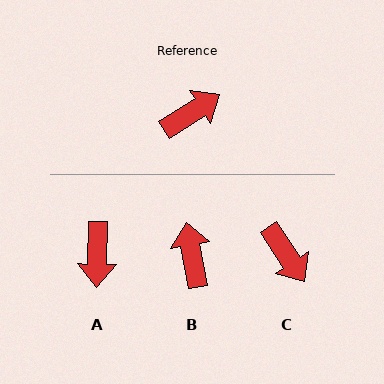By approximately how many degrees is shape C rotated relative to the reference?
Approximately 88 degrees clockwise.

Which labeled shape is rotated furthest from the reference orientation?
A, about 124 degrees away.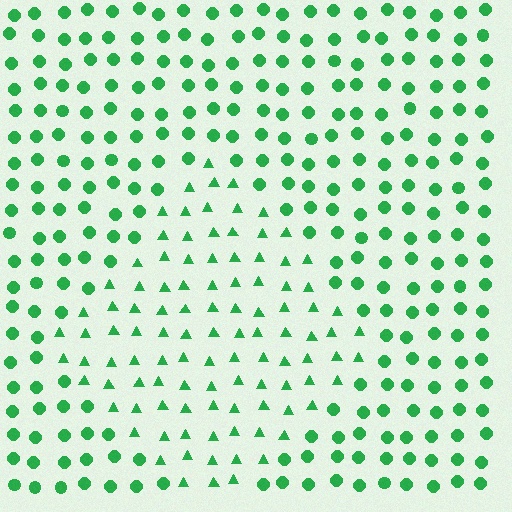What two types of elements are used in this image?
The image uses triangles inside the diamond region and circles outside it.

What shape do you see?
I see a diamond.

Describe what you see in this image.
The image is filled with small green elements arranged in a uniform grid. A diamond-shaped region contains triangles, while the surrounding area contains circles. The boundary is defined purely by the change in element shape.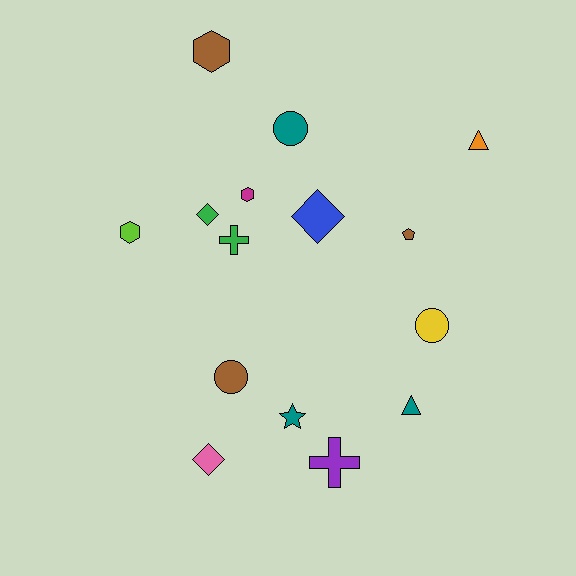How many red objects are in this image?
There are no red objects.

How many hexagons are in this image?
There are 3 hexagons.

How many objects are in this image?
There are 15 objects.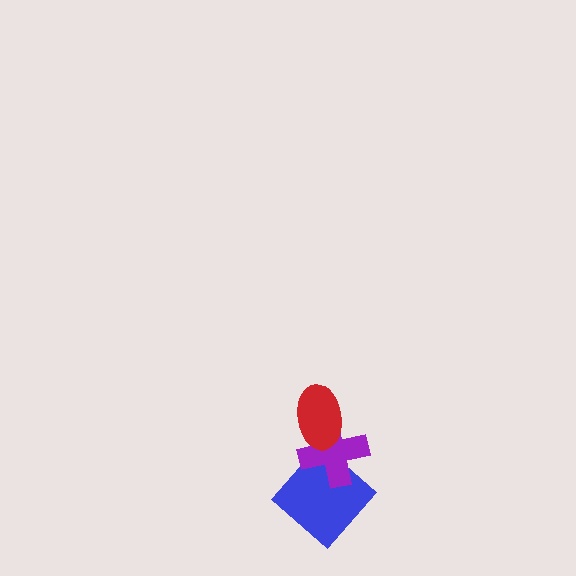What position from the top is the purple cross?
The purple cross is 2nd from the top.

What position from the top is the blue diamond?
The blue diamond is 3rd from the top.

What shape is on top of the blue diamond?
The purple cross is on top of the blue diamond.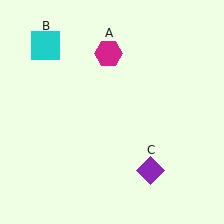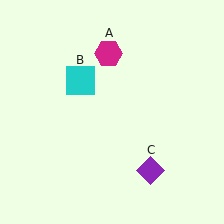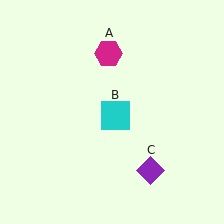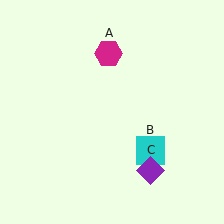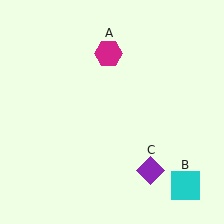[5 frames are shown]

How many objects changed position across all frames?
1 object changed position: cyan square (object B).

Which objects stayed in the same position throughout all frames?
Magenta hexagon (object A) and purple diamond (object C) remained stationary.